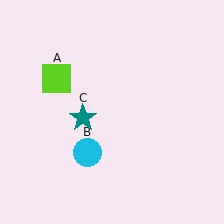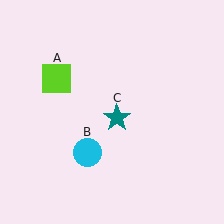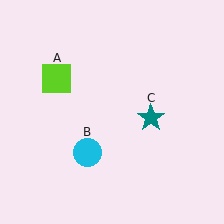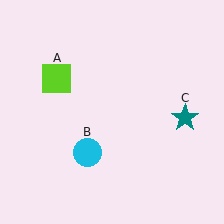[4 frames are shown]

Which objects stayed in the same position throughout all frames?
Lime square (object A) and cyan circle (object B) remained stationary.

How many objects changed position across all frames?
1 object changed position: teal star (object C).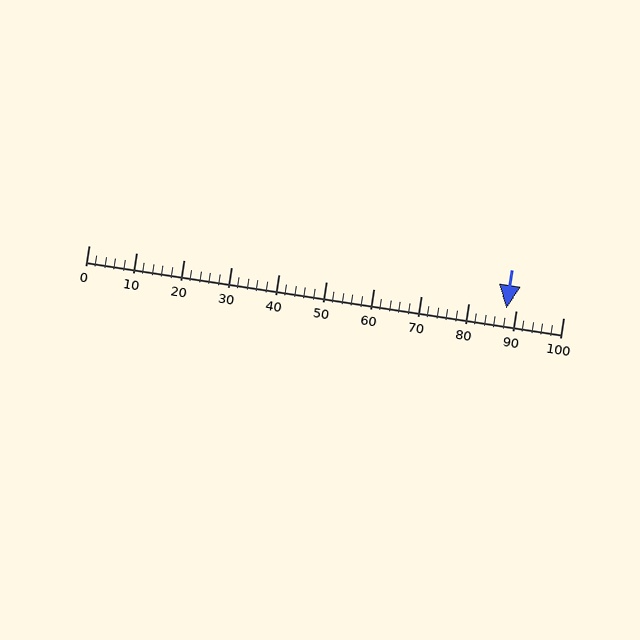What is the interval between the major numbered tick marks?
The major tick marks are spaced 10 units apart.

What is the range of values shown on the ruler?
The ruler shows values from 0 to 100.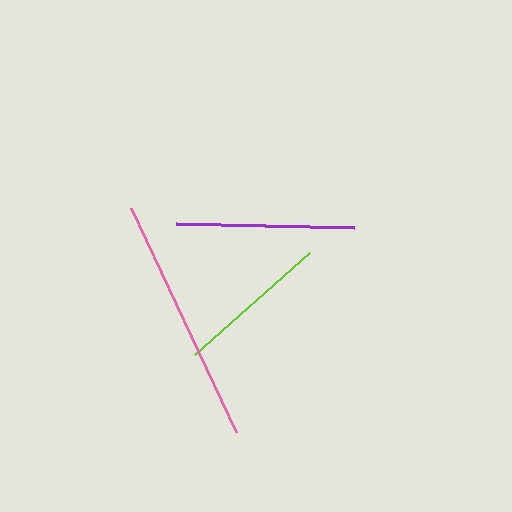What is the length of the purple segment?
The purple segment is approximately 178 pixels long.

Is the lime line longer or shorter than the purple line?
The purple line is longer than the lime line.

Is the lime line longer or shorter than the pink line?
The pink line is longer than the lime line.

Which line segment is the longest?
The pink line is the longest at approximately 248 pixels.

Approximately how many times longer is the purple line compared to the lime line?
The purple line is approximately 1.2 times the length of the lime line.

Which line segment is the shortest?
The lime line is the shortest at approximately 154 pixels.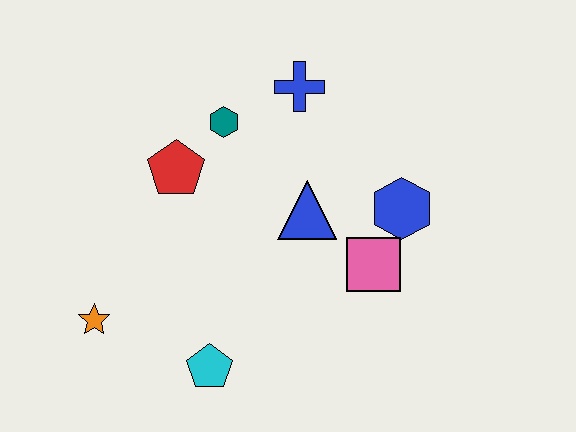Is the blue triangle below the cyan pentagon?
No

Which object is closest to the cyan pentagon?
The orange star is closest to the cyan pentagon.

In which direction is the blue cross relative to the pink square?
The blue cross is above the pink square.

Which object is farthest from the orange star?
The blue hexagon is farthest from the orange star.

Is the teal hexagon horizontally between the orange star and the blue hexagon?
Yes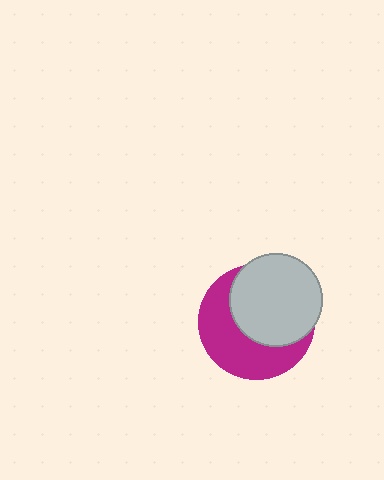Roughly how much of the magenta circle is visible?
About half of it is visible (roughly 48%).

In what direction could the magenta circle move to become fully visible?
The magenta circle could move toward the lower-left. That would shift it out from behind the light gray circle entirely.